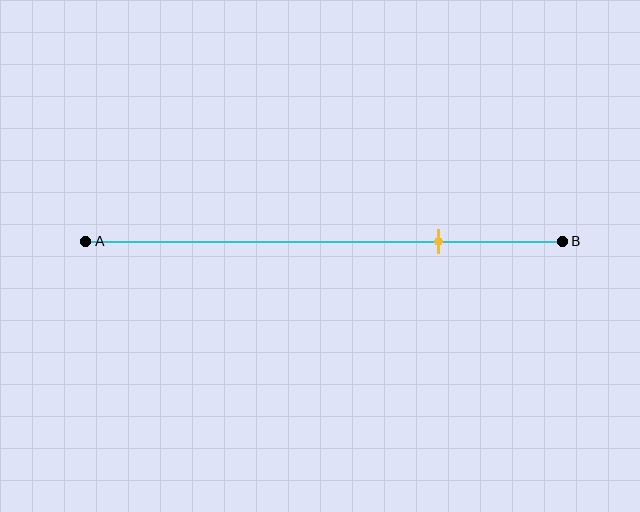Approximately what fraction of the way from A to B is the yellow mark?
The yellow mark is approximately 75% of the way from A to B.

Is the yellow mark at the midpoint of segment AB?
No, the mark is at about 75% from A, not at the 50% midpoint.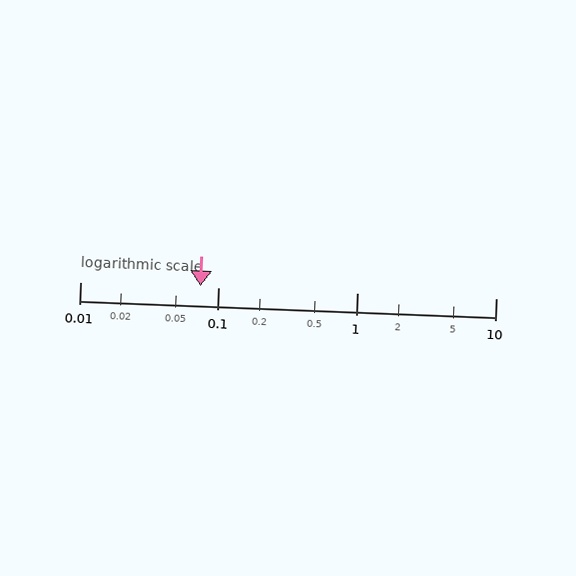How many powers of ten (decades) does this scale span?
The scale spans 3 decades, from 0.01 to 10.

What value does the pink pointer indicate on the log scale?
The pointer indicates approximately 0.074.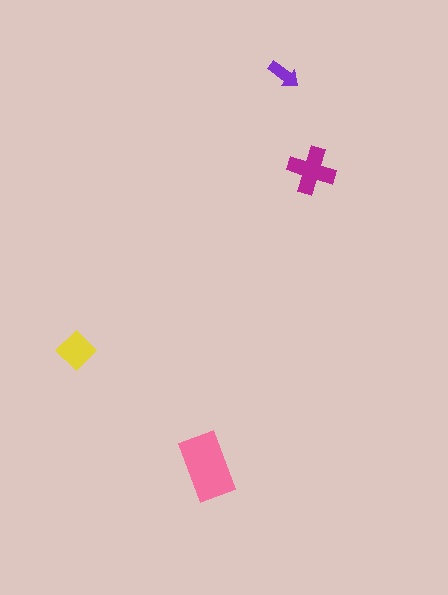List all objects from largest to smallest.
The pink rectangle, the magenta cross, the yellow diamond, the purple arrow.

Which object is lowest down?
The pink rectangle is bottommost.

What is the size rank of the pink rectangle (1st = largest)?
1st.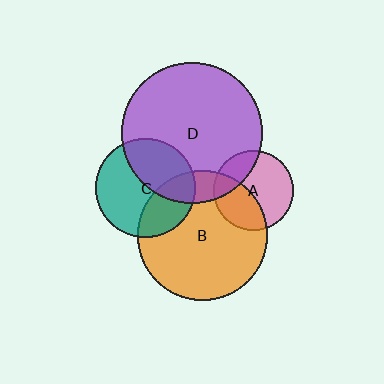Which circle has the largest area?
Circle D (purple).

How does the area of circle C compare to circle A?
Approximately 1.5 times.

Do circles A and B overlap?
Yes.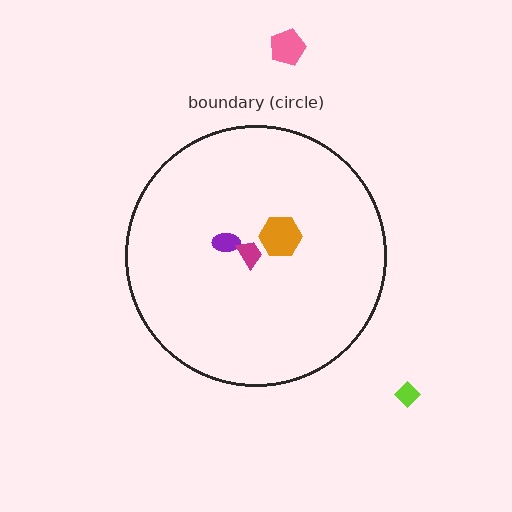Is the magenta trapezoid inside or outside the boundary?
Inside.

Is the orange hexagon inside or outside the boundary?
Inside.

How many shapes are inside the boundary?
3 inside, 2 outside.